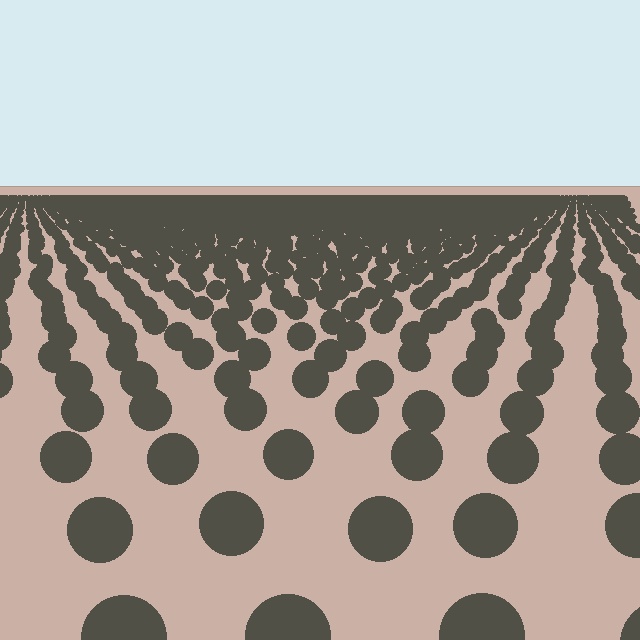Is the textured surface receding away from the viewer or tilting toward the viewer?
The surface is receding away from the viewer. Texture elements get smaller and denser toward the top.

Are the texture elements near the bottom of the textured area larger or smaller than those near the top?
Larger. Near the bottom, elements are closer to the viewer and appear at a bigger on-screen size.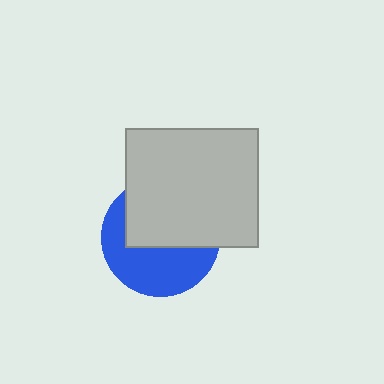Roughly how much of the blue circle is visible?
About half of it is visible (roughly 49%).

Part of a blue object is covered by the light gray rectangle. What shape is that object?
It is a circle.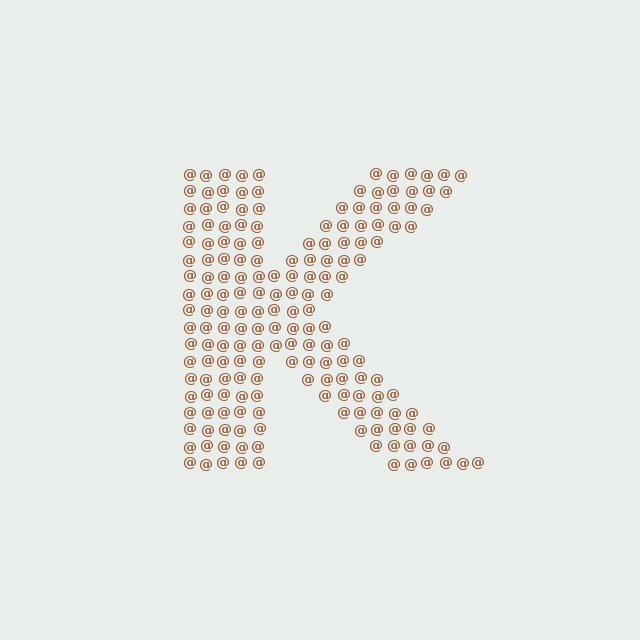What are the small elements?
The small elements are at signs.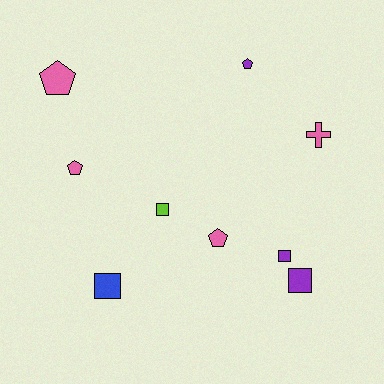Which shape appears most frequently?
Pentagon, with 4 objects.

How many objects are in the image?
There are 9 objects.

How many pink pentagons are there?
There are 3 pink pentagons.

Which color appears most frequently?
Pink, with 4 objects.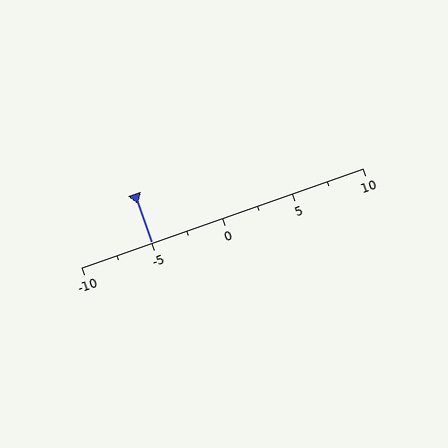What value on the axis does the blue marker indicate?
The marker indicates approximately -5.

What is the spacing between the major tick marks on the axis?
The major ticks are spaced 5 apart.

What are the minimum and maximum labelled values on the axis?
The axis runs from -10 to 10.